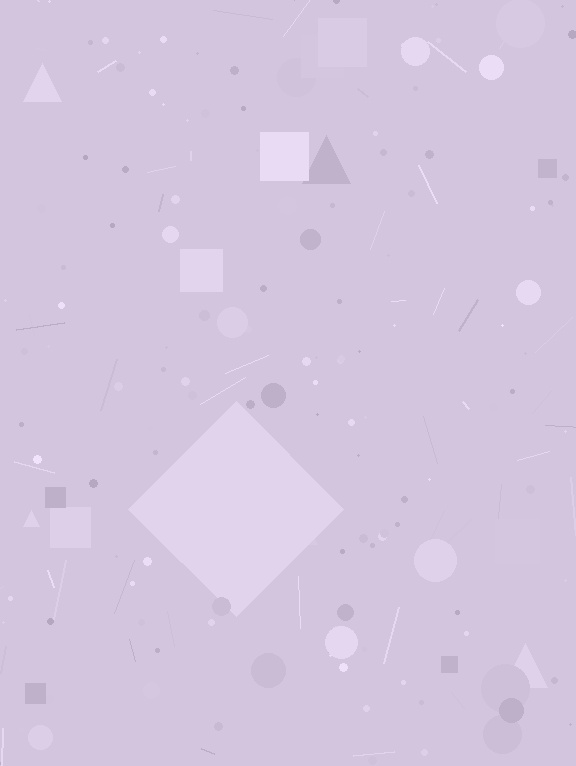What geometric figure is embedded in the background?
A diamond is embedded in the background.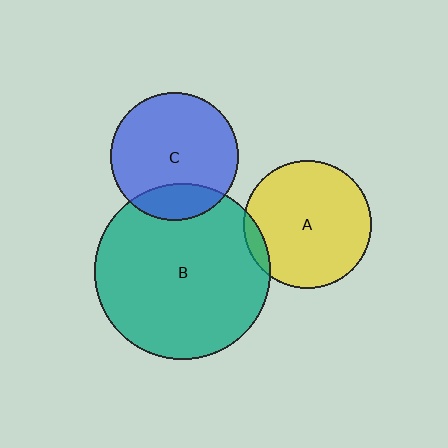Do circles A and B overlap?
Yes.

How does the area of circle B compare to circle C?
Approximately 1.9 times.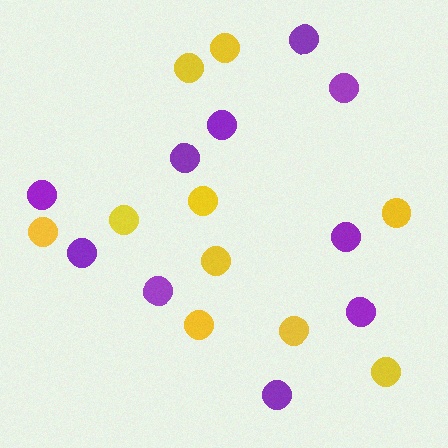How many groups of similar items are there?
There are 2 groups: one group of yellow circles (10) and one group of purple circles (10).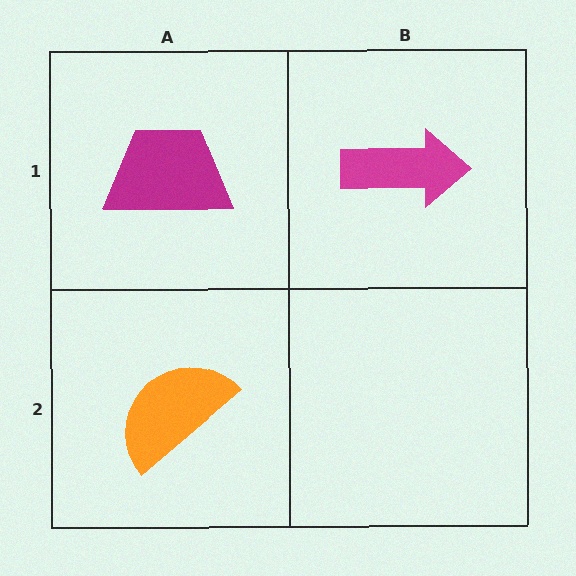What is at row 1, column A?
A magenta trapezoid.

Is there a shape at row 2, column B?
No, that cell is empty.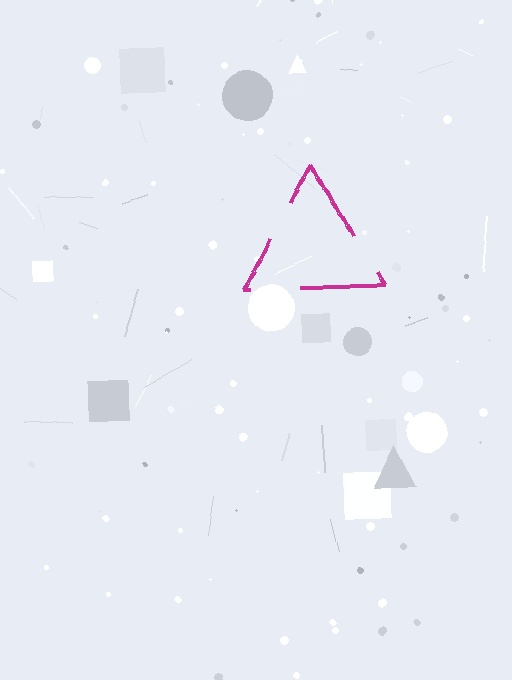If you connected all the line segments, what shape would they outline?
They would outline a triangle.